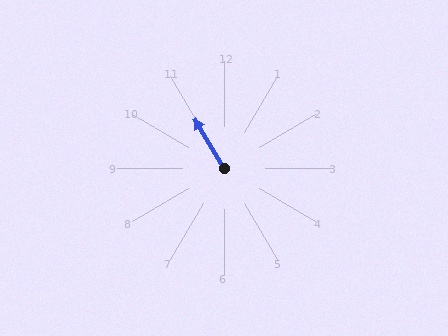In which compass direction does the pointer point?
Northwest.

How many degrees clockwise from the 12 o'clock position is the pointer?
Approximately 329 degrees.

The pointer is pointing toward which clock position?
Roughly 11 o'clock.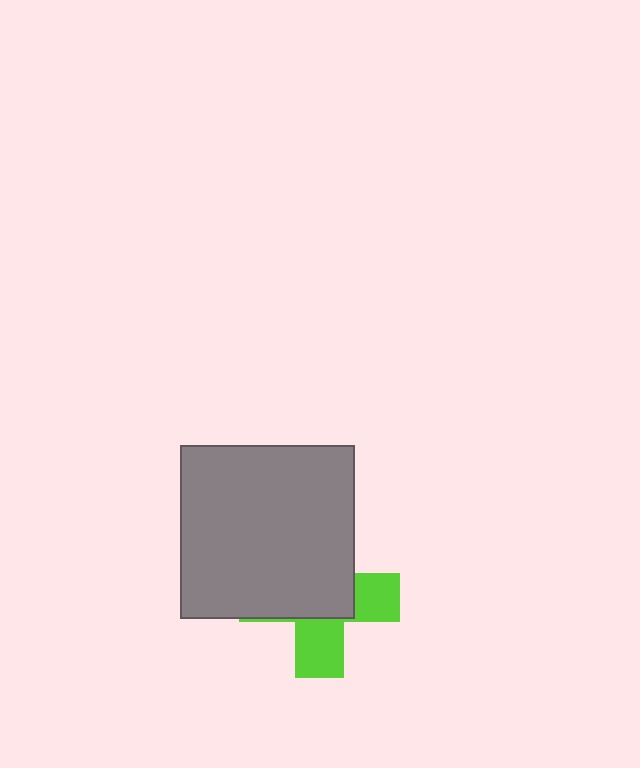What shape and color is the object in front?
The object in front is a gray square.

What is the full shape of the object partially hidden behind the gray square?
The partially hidden object is a lime cross.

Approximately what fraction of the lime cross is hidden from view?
Roughly 61% of the lime cross is hidden behind the gray square.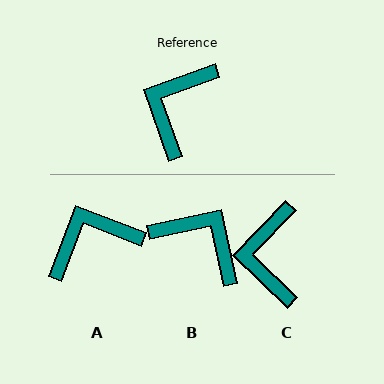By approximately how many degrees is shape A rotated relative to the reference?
Approximately 41 degrees clockwise.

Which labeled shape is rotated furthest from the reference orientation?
B, about 97 degrees away.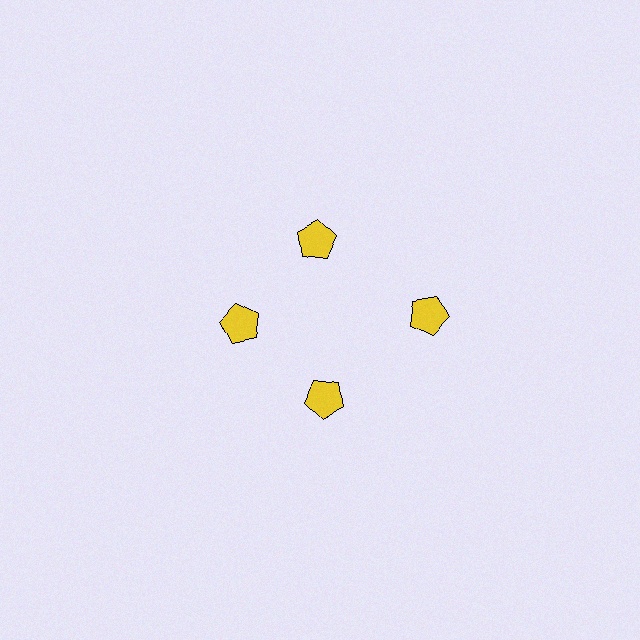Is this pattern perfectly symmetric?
No. The 4 yellow pentagons are arranged in a ring, but one element near the 3 o'clock position is pushed outward from the center, breaking the 4-fold rotational symmetry.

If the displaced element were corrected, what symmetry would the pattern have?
It would have 4-fold rotational symmetry — the pattern would map onto itself every 90 degrees.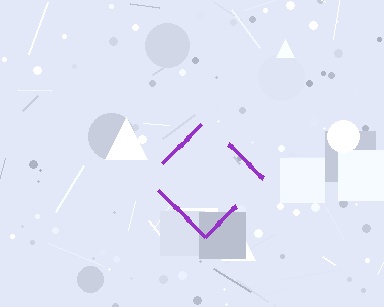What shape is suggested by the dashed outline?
The dashed outline suggests a diamond.